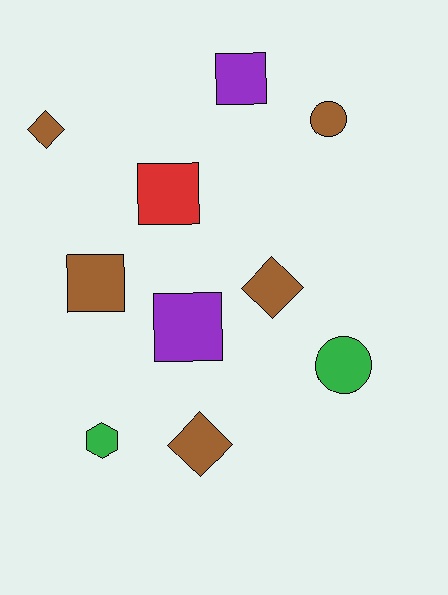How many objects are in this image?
There are 10 objects.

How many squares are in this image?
There are 4 squares.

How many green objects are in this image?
There are 2 green objects.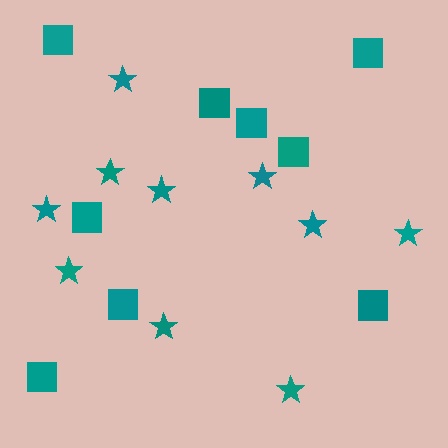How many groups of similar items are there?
There are 2 groups: one group of stars (10) and one group of squares (9).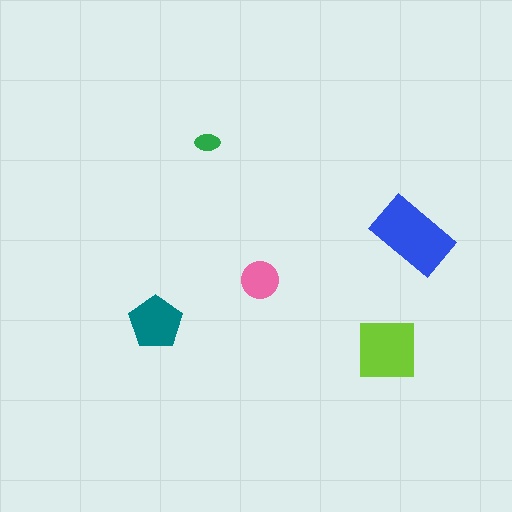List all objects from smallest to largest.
The green ellipse, the pink circle, the teal pentagon, the lime square, the blue rectangle.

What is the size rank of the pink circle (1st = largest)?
4th.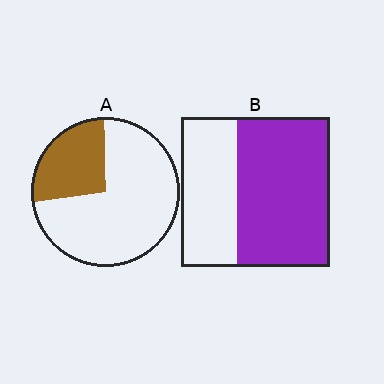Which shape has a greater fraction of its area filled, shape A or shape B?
Shape B.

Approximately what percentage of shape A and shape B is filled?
A is approximately 25% and B is approximately 60%.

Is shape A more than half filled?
No.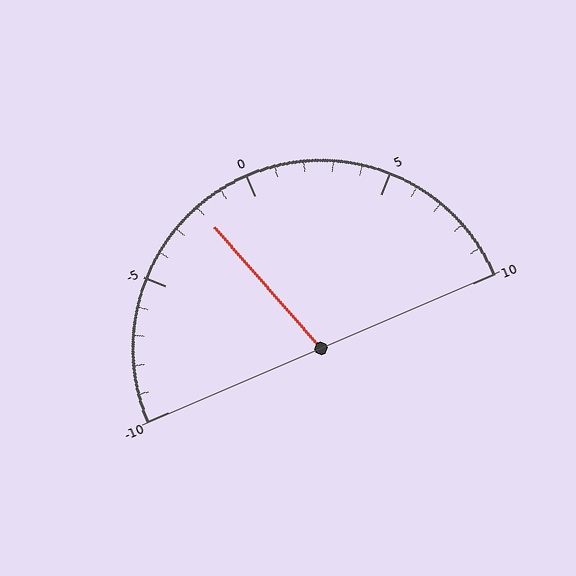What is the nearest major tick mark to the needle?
The nearest major tick mark is 0.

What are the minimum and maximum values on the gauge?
The gauge ranges from -10 to 10.